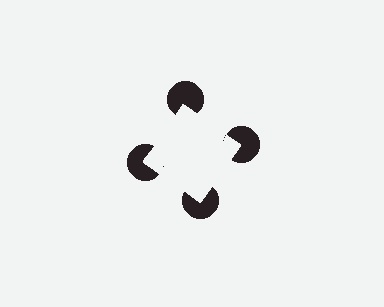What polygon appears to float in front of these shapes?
An illusory square — its edges are inferred from the aligned wedge cuts in the pac-man discs, not physically drawn.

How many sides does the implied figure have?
4 sides.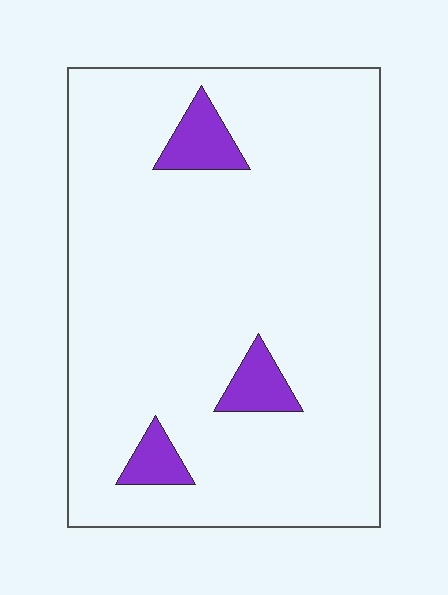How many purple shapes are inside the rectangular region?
3.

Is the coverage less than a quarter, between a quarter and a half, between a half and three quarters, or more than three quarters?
Less than a quarter.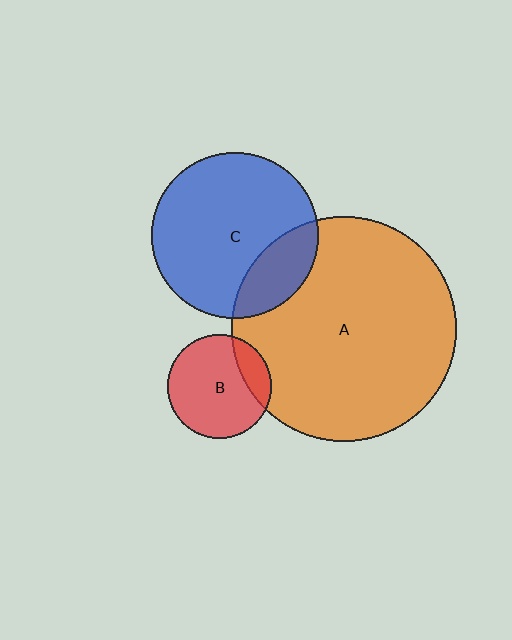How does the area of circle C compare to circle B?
Approximately 2.6 times.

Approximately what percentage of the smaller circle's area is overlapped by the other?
Approximately 20%.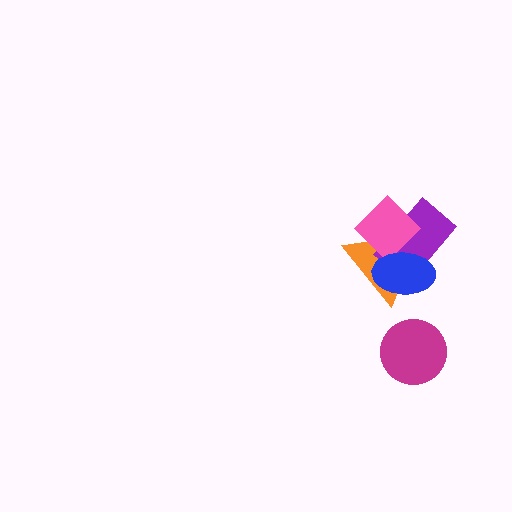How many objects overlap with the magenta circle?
0 objects overlap with the magenta circle.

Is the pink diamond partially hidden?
Yes, it is partially covered by another shape.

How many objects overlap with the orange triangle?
3 objects overlap with the orange triangle.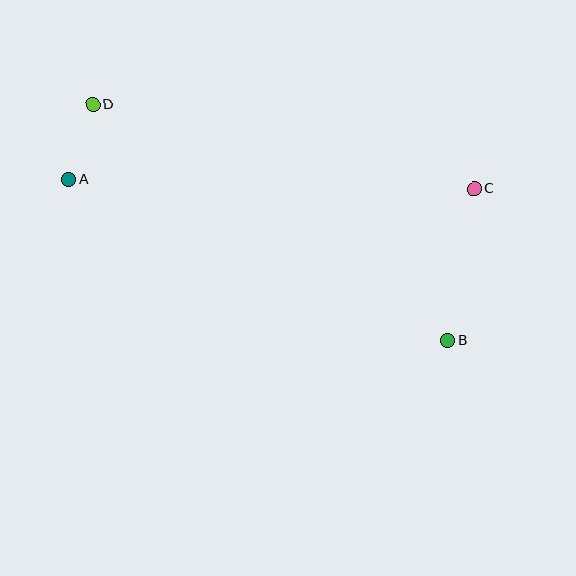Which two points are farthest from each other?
Points B and D are farthest from each other.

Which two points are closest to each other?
Points A and D are closest to each other.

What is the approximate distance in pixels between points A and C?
The distance between A and C is approximately 406 pixels.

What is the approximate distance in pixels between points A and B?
The distance between A and B is approximately 412 pixels.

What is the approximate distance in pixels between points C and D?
The distance between C and D is approximately 391 pixels.